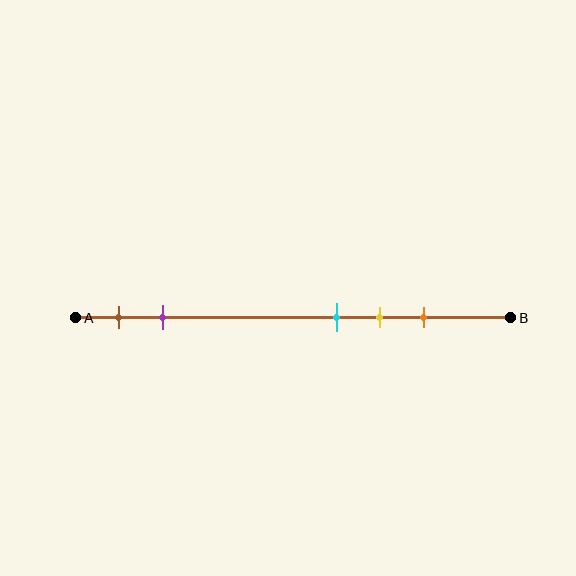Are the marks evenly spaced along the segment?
No, the marks are not evenly spaced.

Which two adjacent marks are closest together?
The cyan and yellow marks are the closest adjacent pair.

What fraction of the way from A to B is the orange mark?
The orange mark is approximately 80% (0.8) of the way from A to B.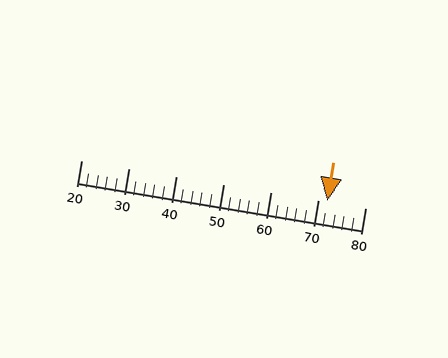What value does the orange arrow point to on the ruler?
The orange arrow points to approximately 72.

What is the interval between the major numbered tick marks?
The major tick marks are spaced 10 units apart.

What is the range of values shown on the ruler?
The ruler shows values from 20 to 80.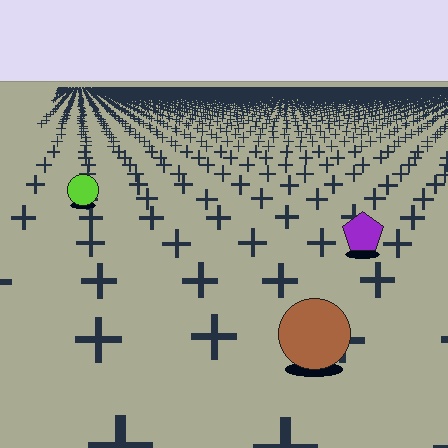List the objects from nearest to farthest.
From nearest to farthest: the brown circle, the purple pentagon, the lime circle.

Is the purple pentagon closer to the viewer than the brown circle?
No. The brown circle is closer — you can tell from the texture gradient: the ground texture is coarser near it.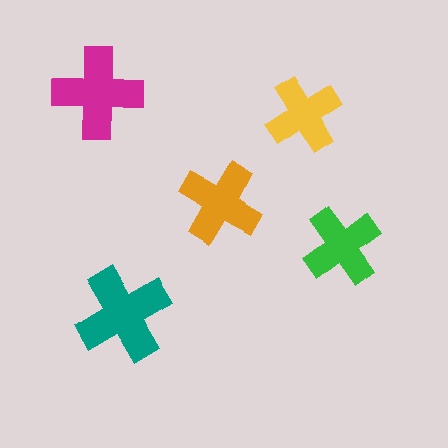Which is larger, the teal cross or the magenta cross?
The teal one.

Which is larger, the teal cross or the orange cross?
The teal one.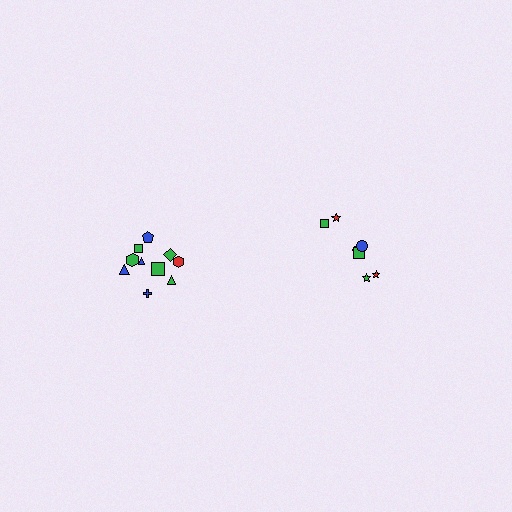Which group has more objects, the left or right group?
The left group.